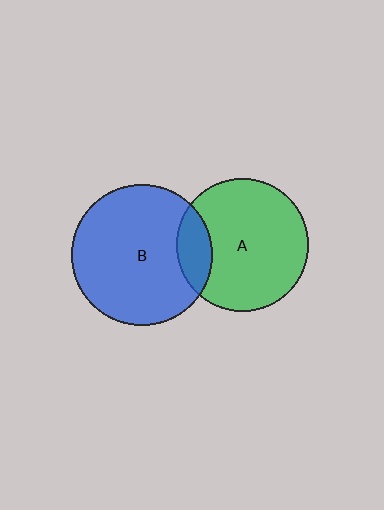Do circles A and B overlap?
Yes.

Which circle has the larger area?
Circle B (blue).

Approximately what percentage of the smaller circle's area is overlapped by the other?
Approximately 15%.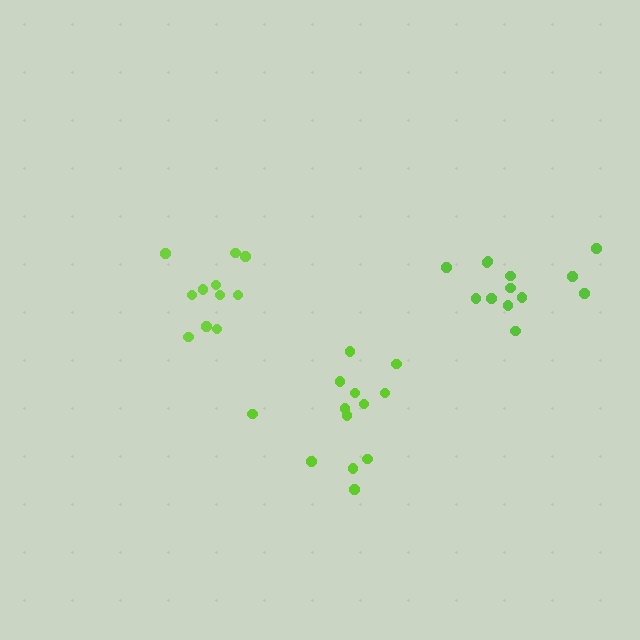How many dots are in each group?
Group 1: 13 dots, Group 2: 11 dots, Group 3: 13 dots (37 total).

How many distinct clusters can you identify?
There are 3 distinct clusters.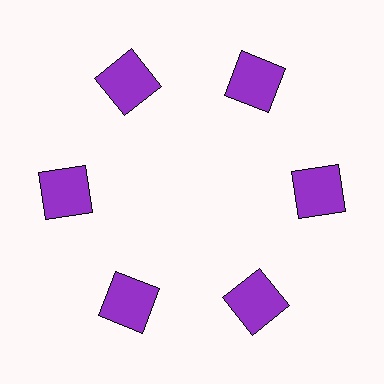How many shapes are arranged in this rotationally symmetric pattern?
There are 6 shapes, arranged in 6 groups of 1.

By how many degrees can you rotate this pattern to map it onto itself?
The pattern maps onto itself every 60 degrees of rotation.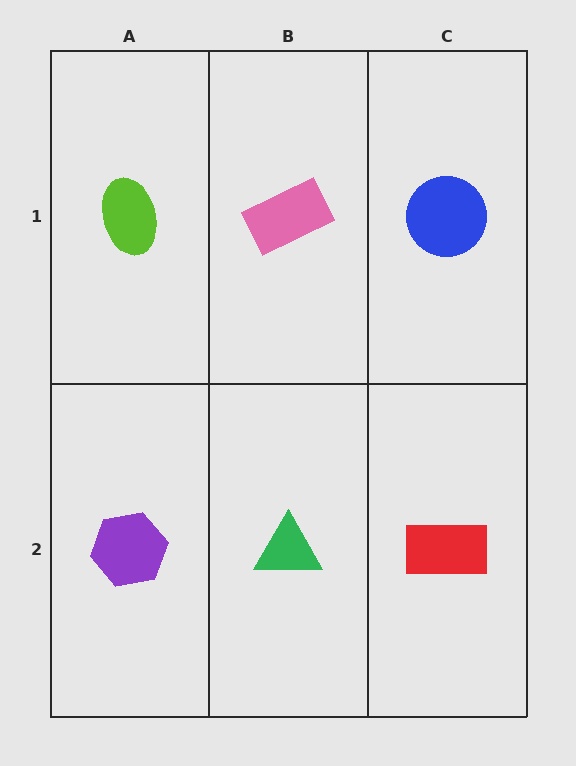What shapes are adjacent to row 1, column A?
A purple hexagon (row 2, column A), a pink rectangle (row 1, column B).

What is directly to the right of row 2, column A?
A green triangle.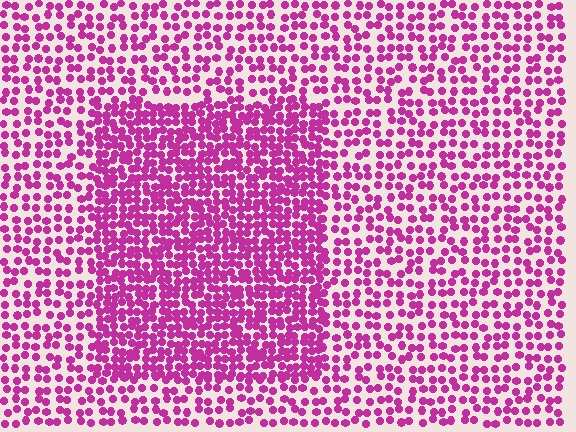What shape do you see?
I see a rectangle.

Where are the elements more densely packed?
The elements are more densely packed inside the rectangle boundary.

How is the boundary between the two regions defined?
The boundary is defined by a change in element density (approximately 1.8x ratio). All elements are the same color, size, and shape.